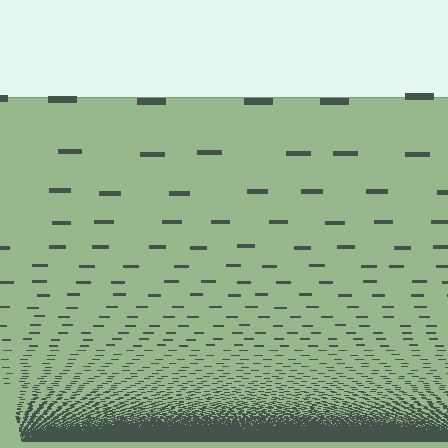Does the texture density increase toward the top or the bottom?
Density increases toward the bottom.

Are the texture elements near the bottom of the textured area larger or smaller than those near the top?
Smaller. The gradient is inverted — elements near the bottom are smaller and denser.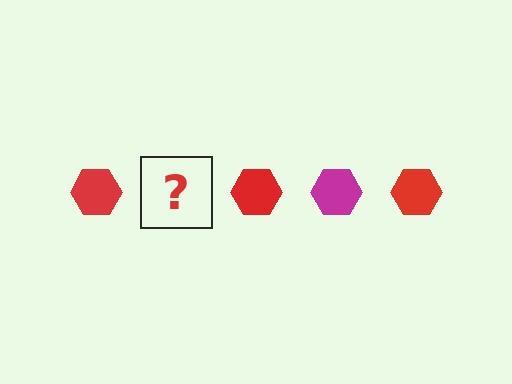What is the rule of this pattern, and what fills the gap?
The rule is that the pattern cycles through red, magenta hexagons. The gap should be filled with a magenta hexagon.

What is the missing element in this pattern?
The missing element is a magenta hexagon.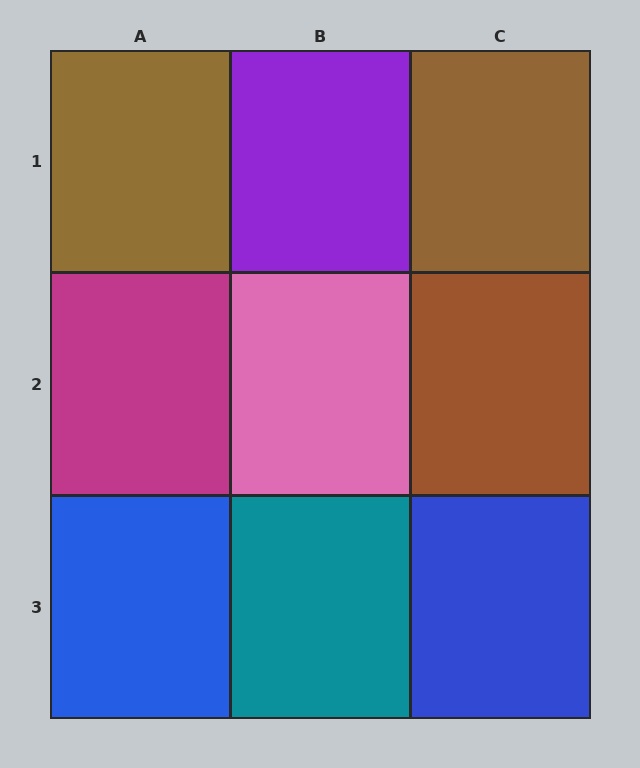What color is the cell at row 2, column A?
Magenta.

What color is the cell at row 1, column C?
Brown.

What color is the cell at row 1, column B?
Purple.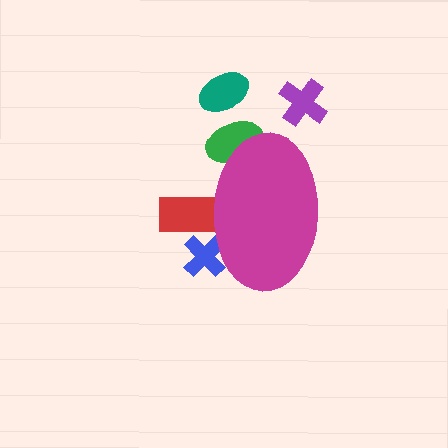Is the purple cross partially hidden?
No, the purple cross is fully visible.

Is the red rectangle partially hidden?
Yes, the red rectangle is partially hidden behind the magenta ellipse.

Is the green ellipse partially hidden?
Yes, the green ellipse is partially hidden behind the magenta ellipse.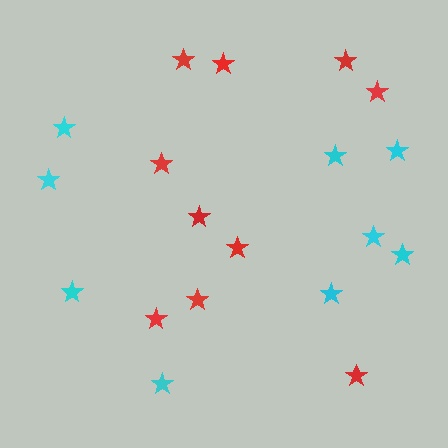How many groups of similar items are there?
There are 2 groups: one group of red stars (10) and one group of cyan stars (9).